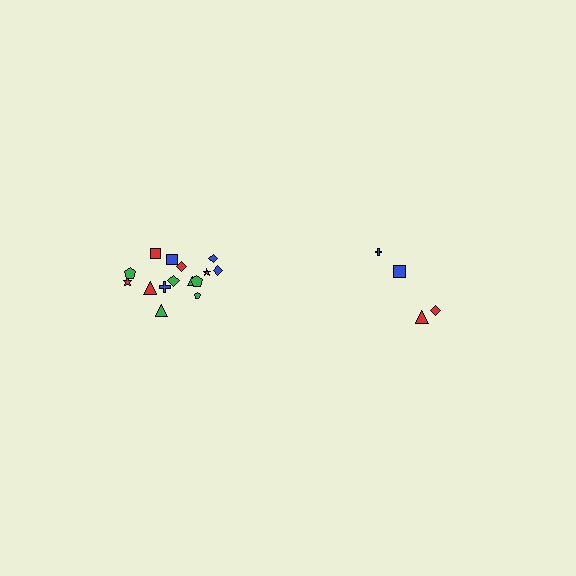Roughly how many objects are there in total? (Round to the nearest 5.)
Roughly 20 objects in total.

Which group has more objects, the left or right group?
The left group.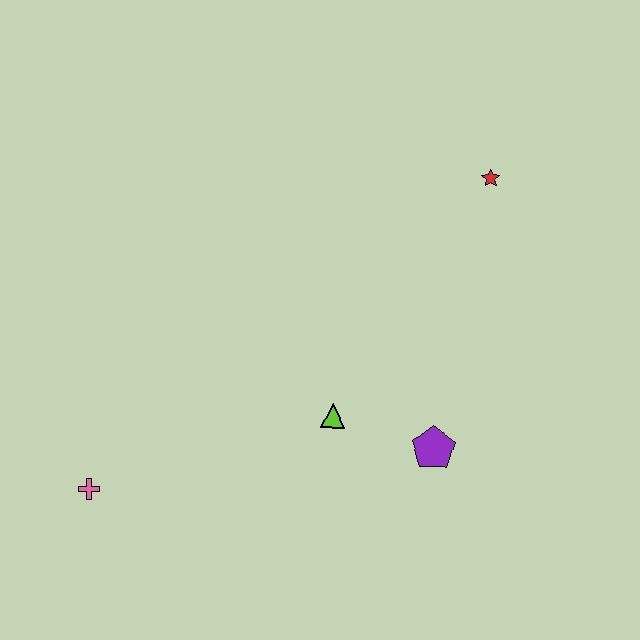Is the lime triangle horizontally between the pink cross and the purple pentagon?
Yes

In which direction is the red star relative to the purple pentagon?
The red star is above the purple pentagon.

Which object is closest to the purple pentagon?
The lime triangle is closest to the purple pentagon.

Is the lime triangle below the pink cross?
No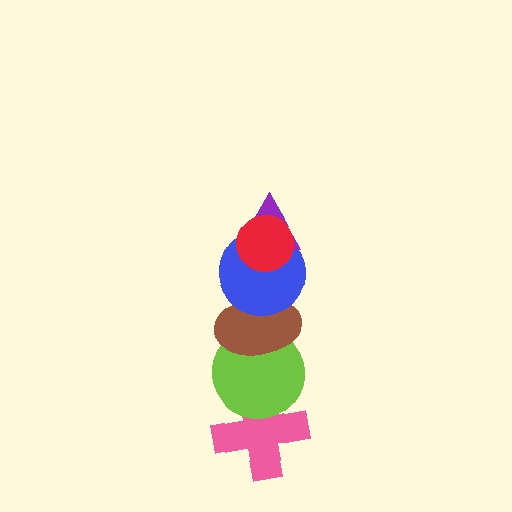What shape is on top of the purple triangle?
The red circle is on top of the purple triangle.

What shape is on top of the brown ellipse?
The blue circle is on top of the brown ellipse.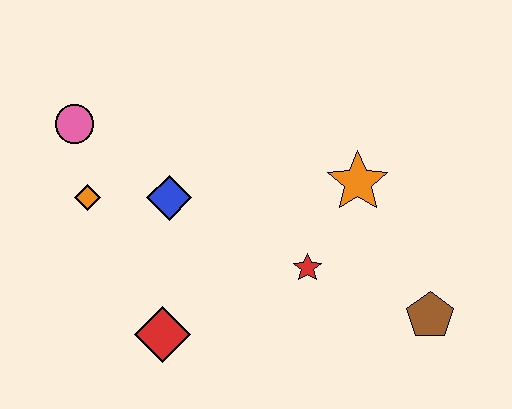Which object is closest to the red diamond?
The blue diamond is closest to the red diamond.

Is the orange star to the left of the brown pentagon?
Yes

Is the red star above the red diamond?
Yes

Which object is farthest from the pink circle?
The brown pentagon is farthest from the pink circle.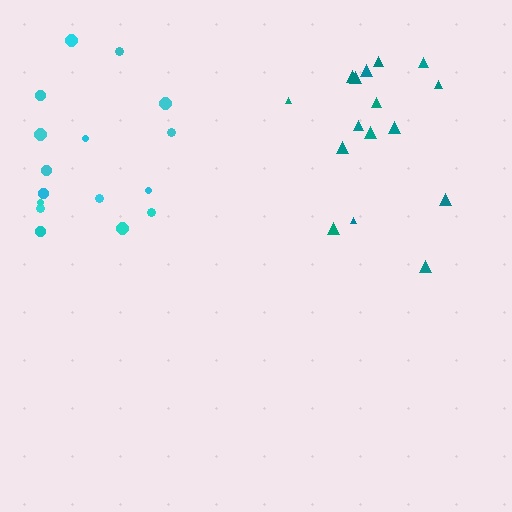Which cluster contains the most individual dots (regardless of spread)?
Cyan (16).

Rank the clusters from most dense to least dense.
teal, cyan.